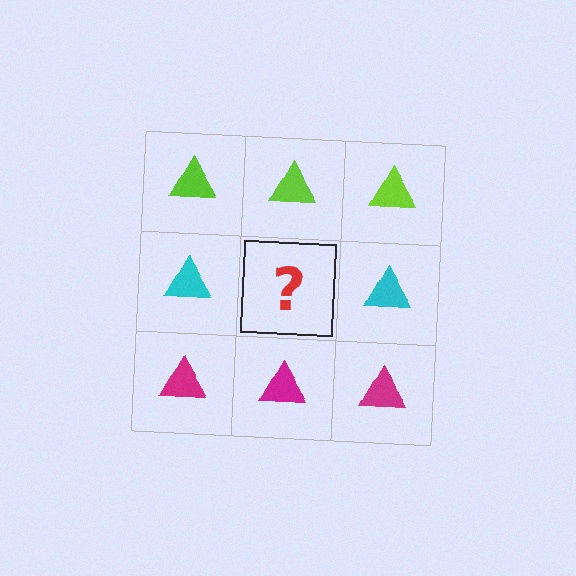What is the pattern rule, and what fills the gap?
The rule is that each row has a consistent color. The gap should be filled with a cyan triangle.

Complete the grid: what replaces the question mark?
The question mark should be replaced with a cyan triangle.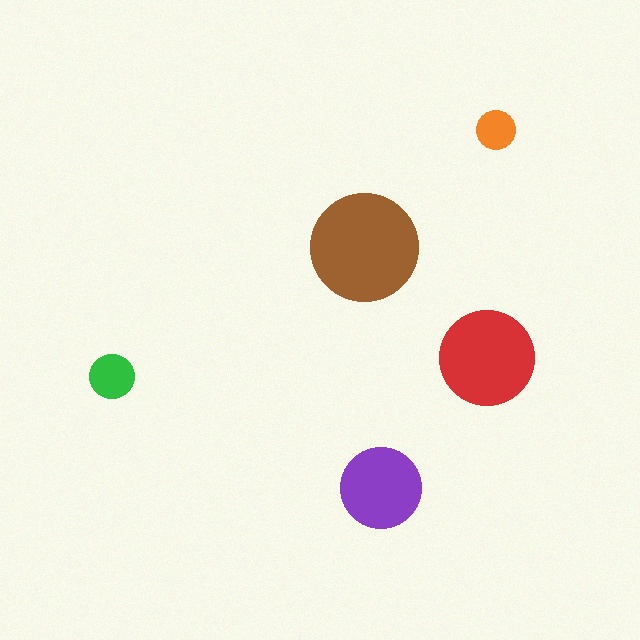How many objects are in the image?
There are 5 objects in the image.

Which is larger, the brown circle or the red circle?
The brown one.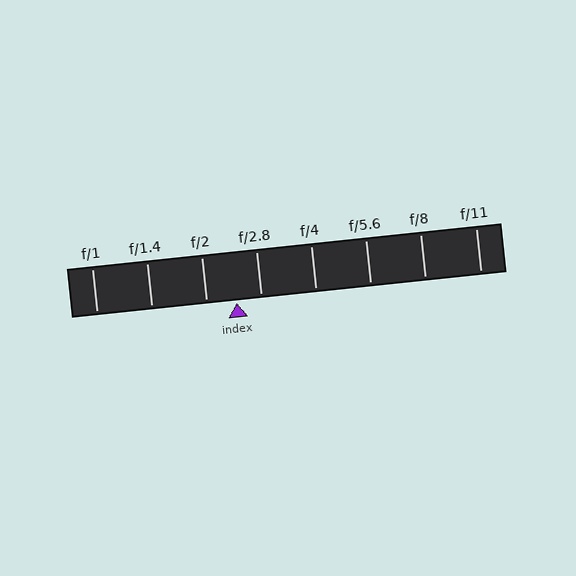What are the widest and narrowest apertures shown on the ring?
The widest aperture shown is f/1 and the narrowest is f/11.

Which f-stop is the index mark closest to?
The index mark is closest to f/2.8.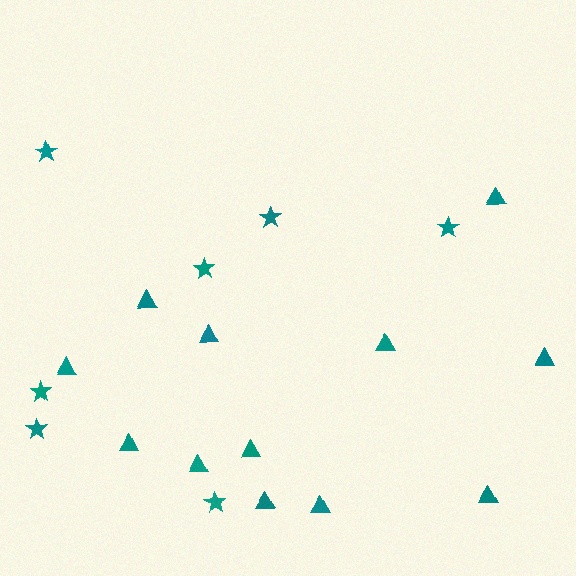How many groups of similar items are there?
There are 2 groups: one group of triangles (12) and one group of stars (7).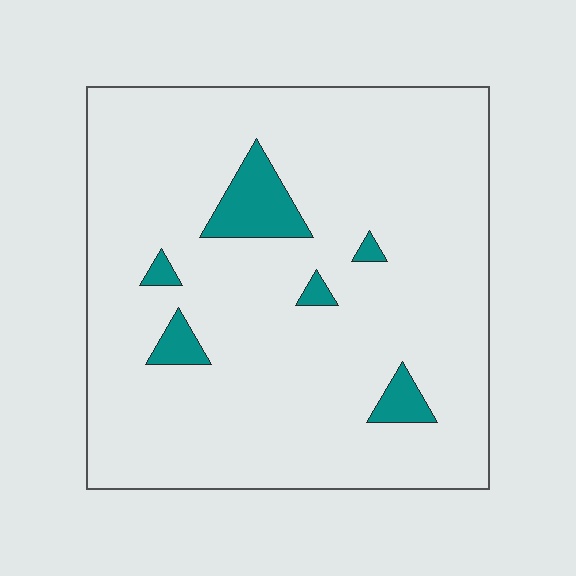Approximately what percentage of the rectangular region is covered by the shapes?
Approximately 10%.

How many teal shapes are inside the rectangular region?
6.